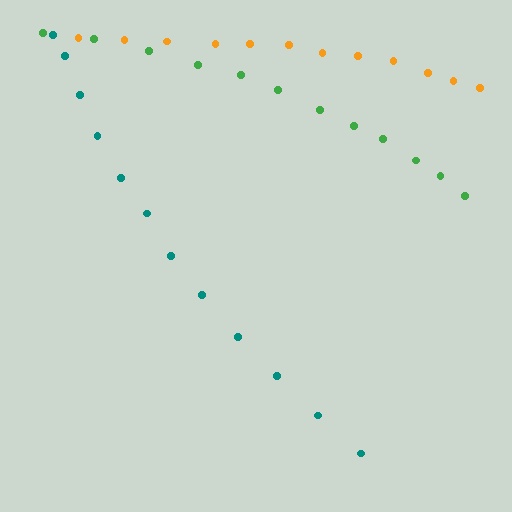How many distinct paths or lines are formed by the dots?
There are 3 distinct paths.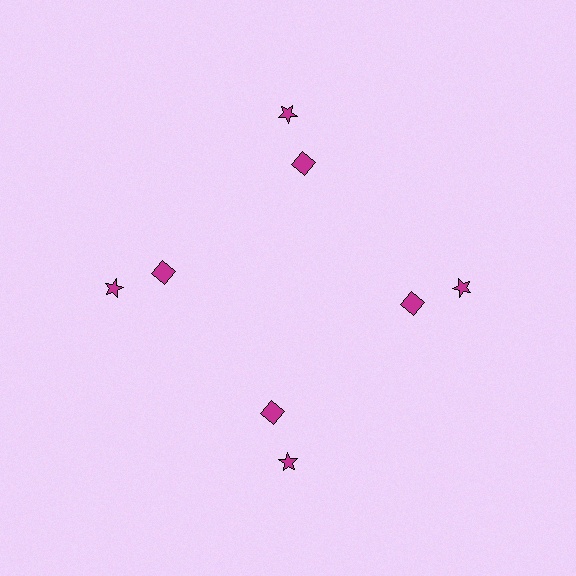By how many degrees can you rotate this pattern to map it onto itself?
The pattern maps onto itself every 90 degrees of rotation.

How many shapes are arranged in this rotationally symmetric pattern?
There are 8 shapes, arranged in 4 groups of 2.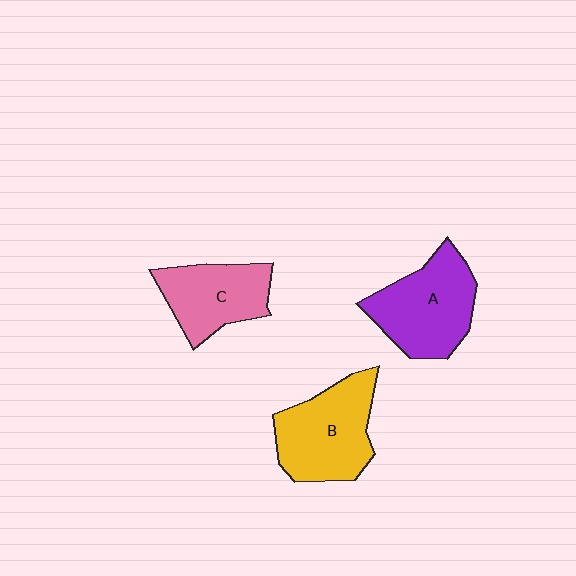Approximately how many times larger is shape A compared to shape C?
Approximately 1.2 times.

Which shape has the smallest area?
Shape C (pink).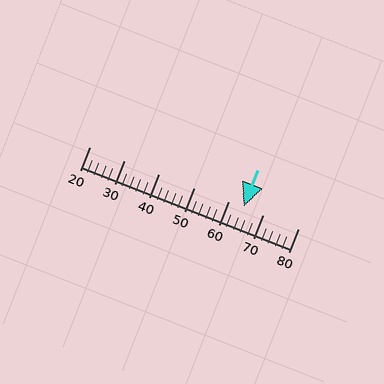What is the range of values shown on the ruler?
The ruler shows values from 20 to 80.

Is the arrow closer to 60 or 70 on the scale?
The arrow is closer to 60.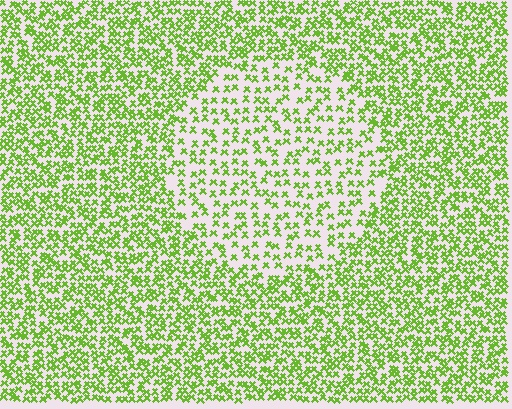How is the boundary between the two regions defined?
The boundary is defined by a change in element density (approximately 1.9x ratio). All elements are the same color, size, and shape.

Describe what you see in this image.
The image contains small lime elements arranged at two different densities. A circle-shaped region is visible where the elements are less densely packed than the surrounding area.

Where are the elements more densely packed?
The elements are more densely packed outside the circle boundary.